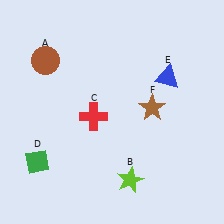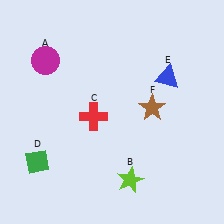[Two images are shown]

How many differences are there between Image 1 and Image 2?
There is 1 difference between the two images.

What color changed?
The circle (A) changed from brown in Image 1 to magenta in Image 2.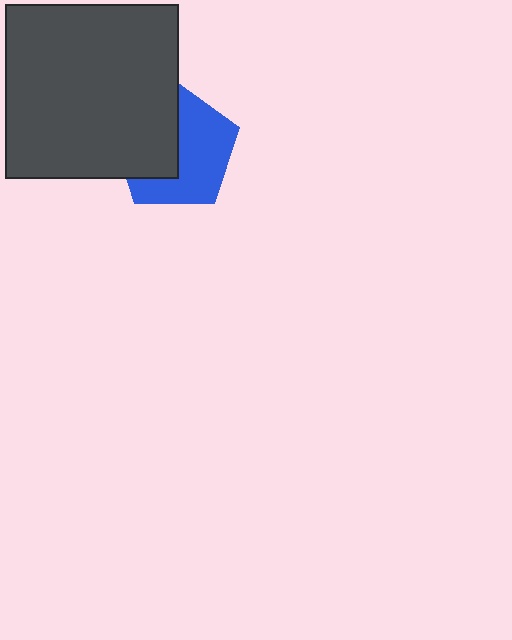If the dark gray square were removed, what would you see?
You would see the complete blue pentagon.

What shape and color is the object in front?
The object in front is a dark gray square.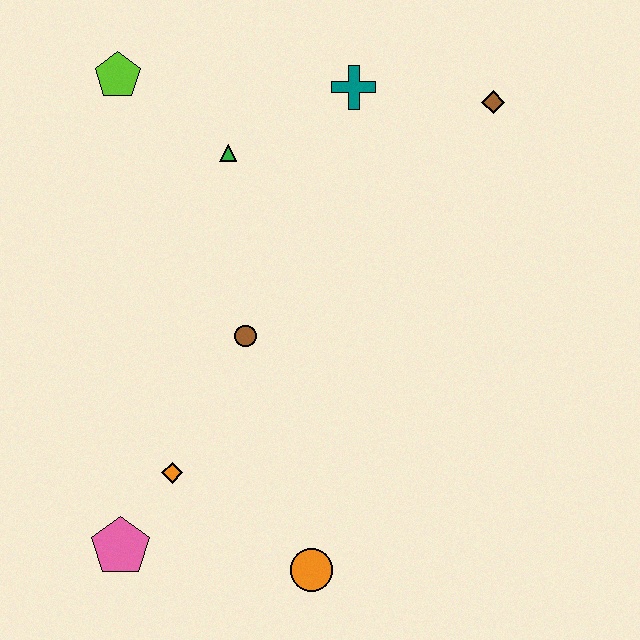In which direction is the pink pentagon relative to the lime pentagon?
The pink pentagon is below the lime pentagon.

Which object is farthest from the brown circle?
The brown diamond is farthest from the brown circle.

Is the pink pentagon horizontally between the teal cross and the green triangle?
No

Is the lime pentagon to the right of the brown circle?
No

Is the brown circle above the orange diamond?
Yes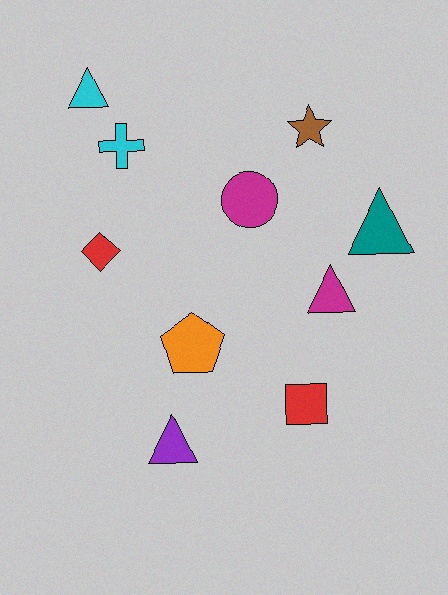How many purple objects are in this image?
There is 1 purple object.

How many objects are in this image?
There are 10 objects.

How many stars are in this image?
There is 1 star.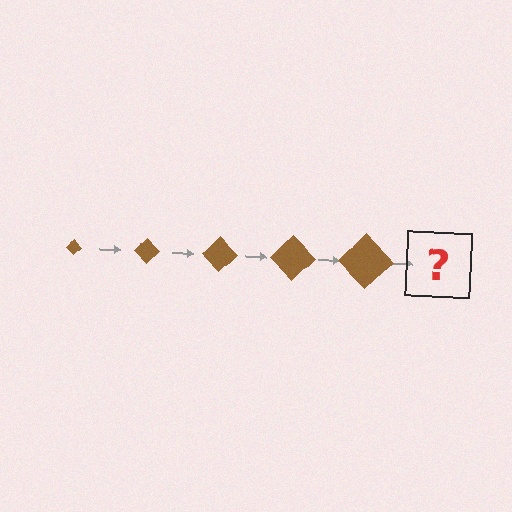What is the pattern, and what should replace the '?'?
The pattern is that the diamond gets progressively larger each step. The '?' should be a brown diamond, larger than the previous one.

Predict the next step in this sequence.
The next step is a brown diamond, larger than the previous one.